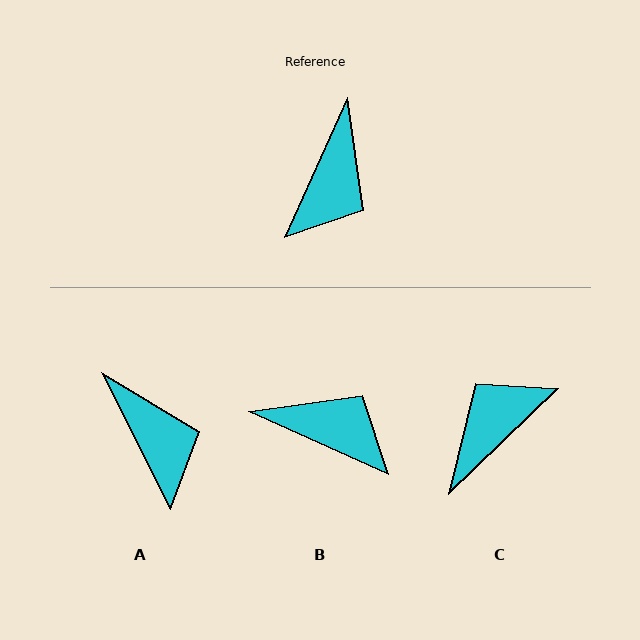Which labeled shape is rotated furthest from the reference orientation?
C, about 158 degrees away.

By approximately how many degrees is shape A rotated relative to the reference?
Approximately 51 degrees counter-clockwise.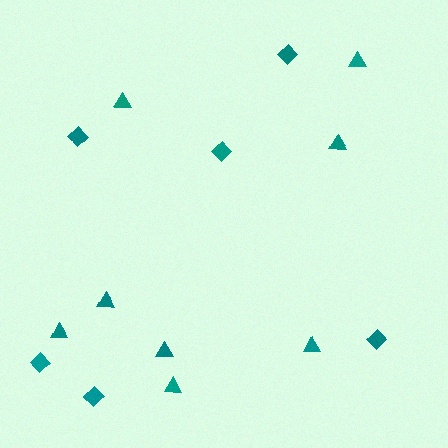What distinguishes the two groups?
There are 2 groups: one group of diamonds (6) and one group of triangles (8).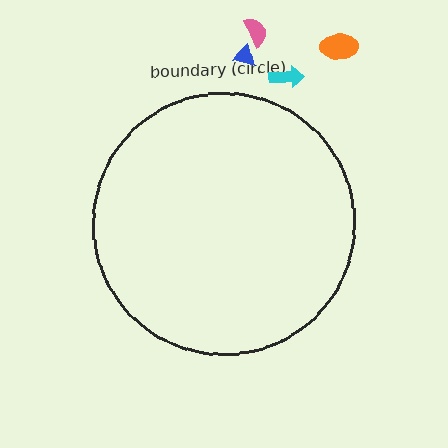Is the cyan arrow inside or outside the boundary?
Outside.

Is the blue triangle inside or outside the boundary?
Outside.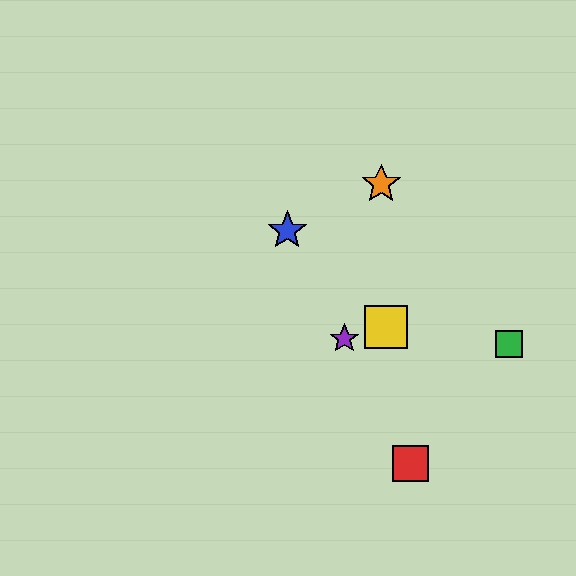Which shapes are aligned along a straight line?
The red square, the blue star, the purple star are aligned along a straight line.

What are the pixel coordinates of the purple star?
The purple star is at (344, 339).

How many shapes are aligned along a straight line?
3 shapes (the red square, the blue star, the purple star) are aligned along a straight line.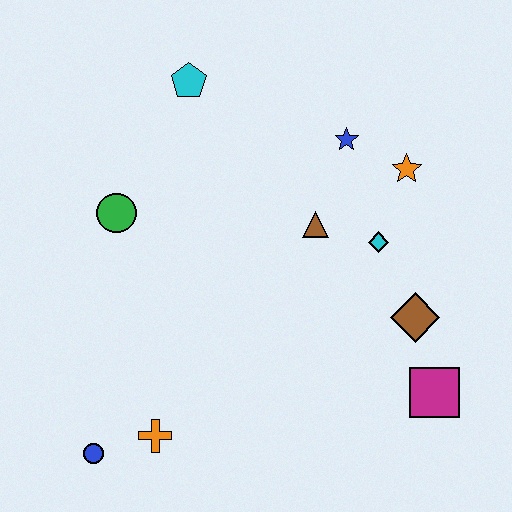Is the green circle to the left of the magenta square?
Yes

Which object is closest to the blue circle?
The orange cross is closest to the blue circle.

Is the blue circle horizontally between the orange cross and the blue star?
No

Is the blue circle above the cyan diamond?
No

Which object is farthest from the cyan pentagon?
The magenta square is farthest from the cyan pentagon.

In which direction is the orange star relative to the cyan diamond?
The orange star is above the cyan diamond.